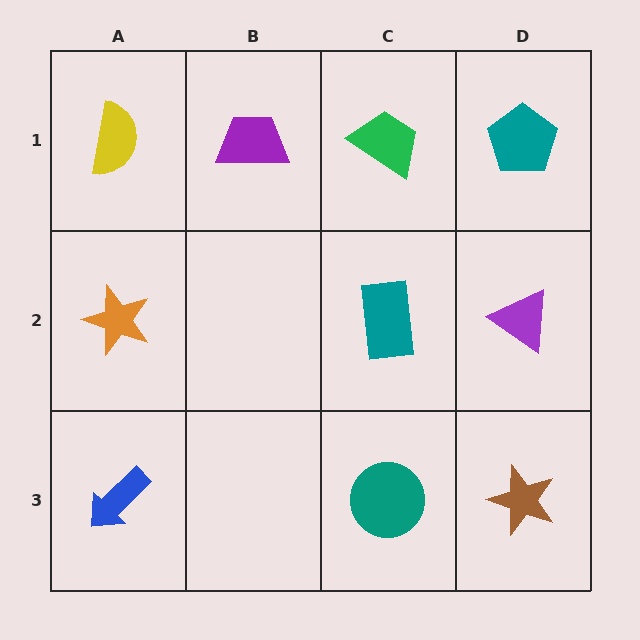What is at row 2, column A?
An orange star.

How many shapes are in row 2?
3 shapes.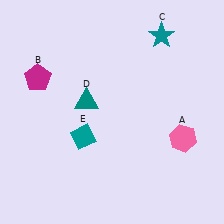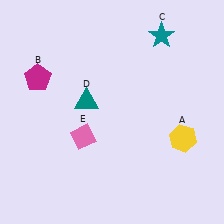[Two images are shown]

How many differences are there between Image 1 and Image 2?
There are 2 differences between the two images.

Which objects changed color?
A changed from pink to yellow. E changed from teal to pink.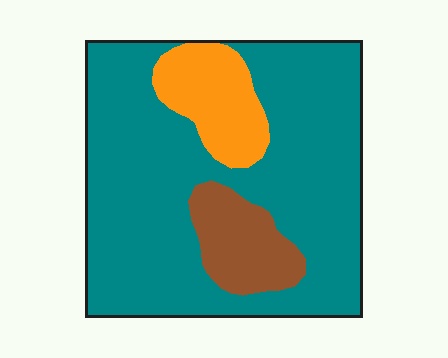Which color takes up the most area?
Teal, at roughly 75%.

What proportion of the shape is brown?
Brown takes up about one eighth (1/8) of the shape.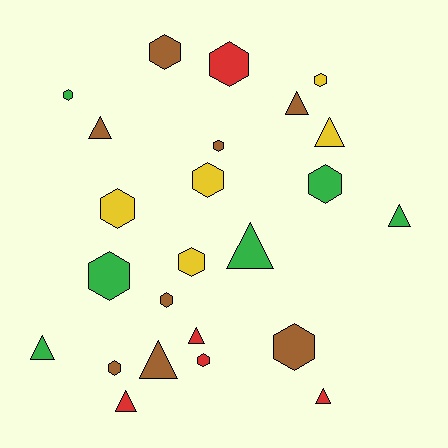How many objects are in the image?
There are 24 objects.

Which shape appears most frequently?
Hexagon, with 14 objects.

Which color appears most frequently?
Brown, with 8 objects.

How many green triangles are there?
There are 3 green triangles.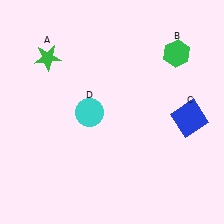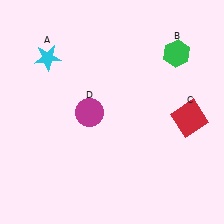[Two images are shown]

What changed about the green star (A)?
In Image 1, A is green. In Image 2, it changed to cyan.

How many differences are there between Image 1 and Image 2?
There are 3 differences between the two images.